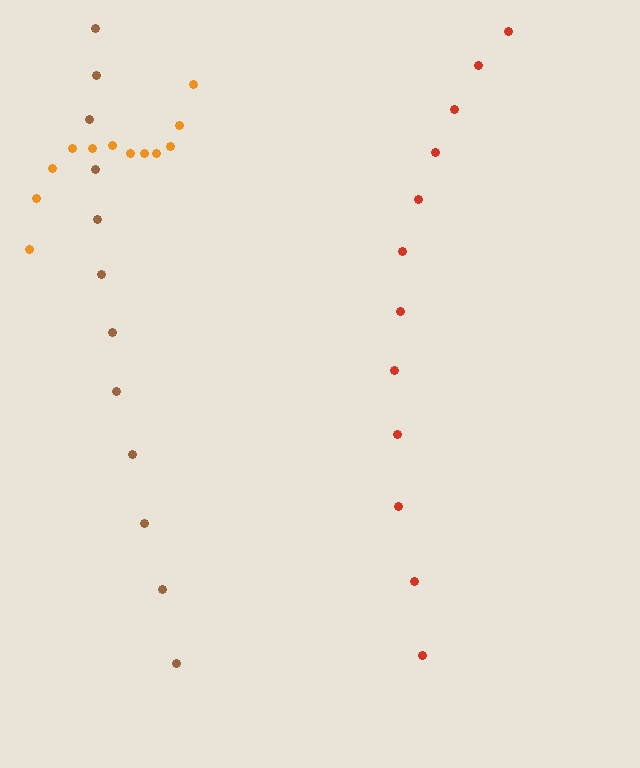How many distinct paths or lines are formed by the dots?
There are 3 distinct paths.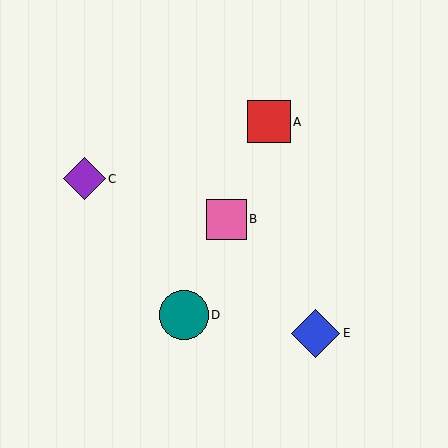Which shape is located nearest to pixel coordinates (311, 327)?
The blue diamond (labeled E) at (316, 333) is nearest to that location.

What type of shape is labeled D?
Shape D is a teal circle.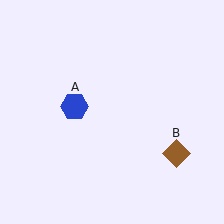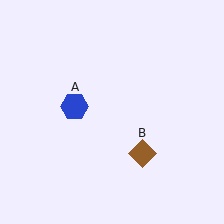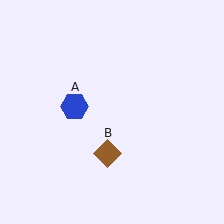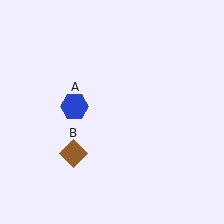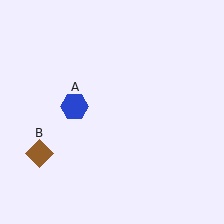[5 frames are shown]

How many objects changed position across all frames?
1 object changed position: brown diamond (object B).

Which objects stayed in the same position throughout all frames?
Blue hexagon (object A) remained stationary.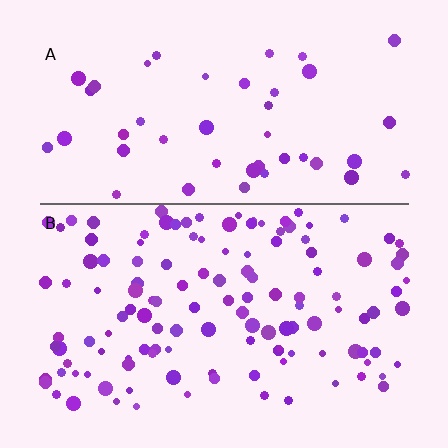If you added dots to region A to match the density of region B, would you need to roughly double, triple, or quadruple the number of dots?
Approximately triple.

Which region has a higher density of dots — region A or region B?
B (the bottom).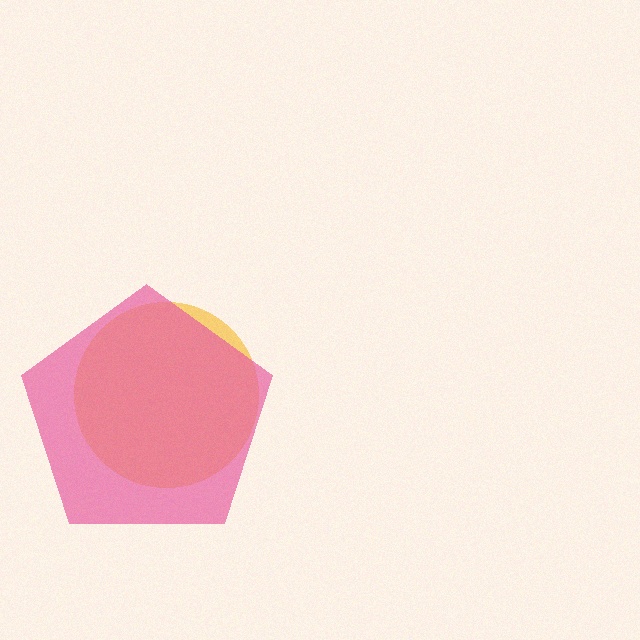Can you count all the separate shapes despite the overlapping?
Yes, there are 2 separate shapes.